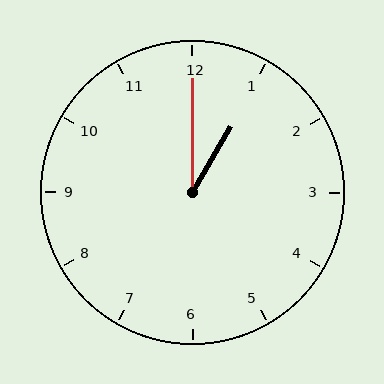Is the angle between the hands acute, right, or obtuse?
It is acute.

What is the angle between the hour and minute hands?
Approximately 30 degrees.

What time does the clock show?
1:00.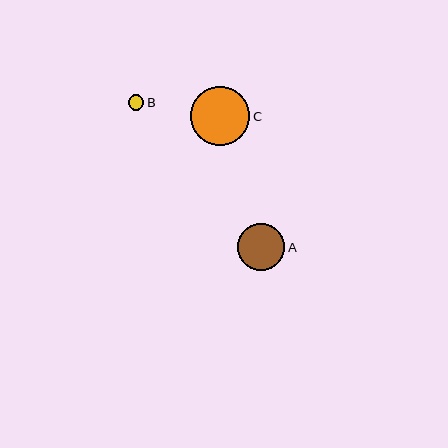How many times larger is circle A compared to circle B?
Circle A is approximately 3.0 times the size of circle B.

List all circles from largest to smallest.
From largest to smallest: C, A, B.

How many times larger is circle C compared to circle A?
Circle C is approximately 1.3 times the size of circle A.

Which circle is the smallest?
Circle B is the smallest with a size of approximately 15 pixels.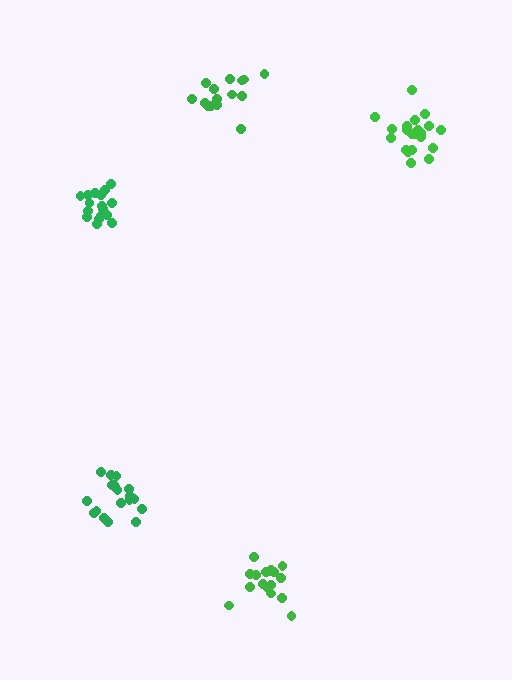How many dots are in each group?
Group 1: 21 dots, Group 2: 17 dots, Group 3: 19 dots, Group 4: 15 dots, Group 5: 17 dots (89 total).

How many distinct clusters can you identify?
There are 5 distinct clusters.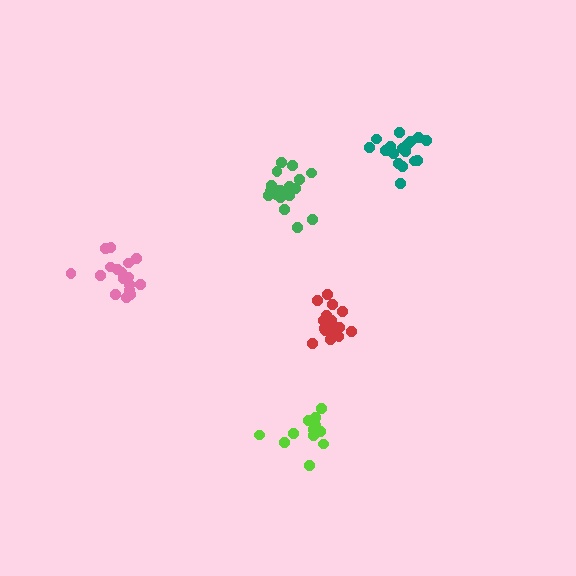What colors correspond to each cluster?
The clusters are colored: red, lime, pink, green, teal.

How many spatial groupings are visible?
There are 5 spatial groupings.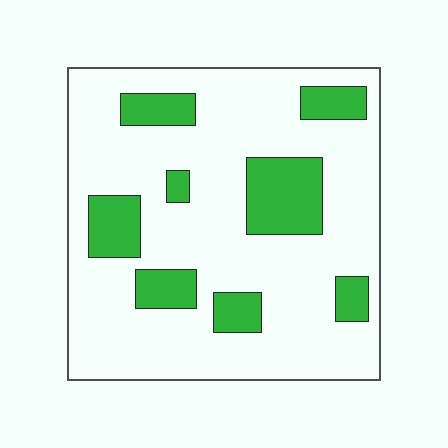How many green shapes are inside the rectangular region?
8.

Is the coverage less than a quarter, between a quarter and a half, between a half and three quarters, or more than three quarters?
Less than a quarter.